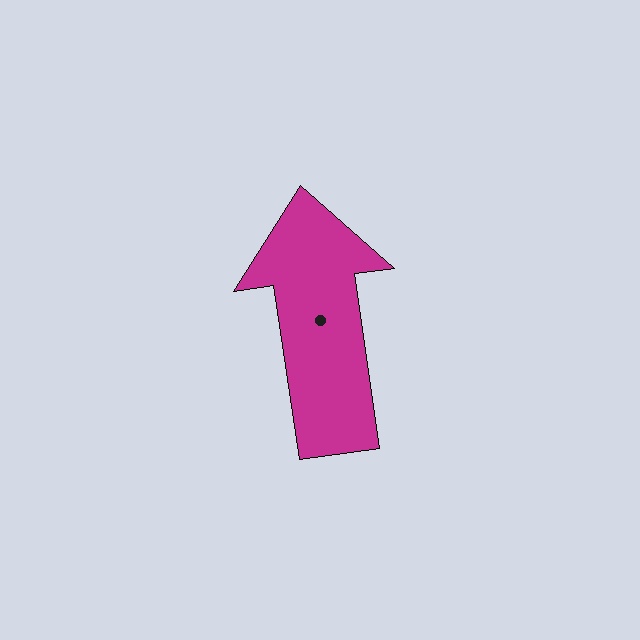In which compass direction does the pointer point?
North.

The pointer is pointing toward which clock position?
Roughly 12 o'clock.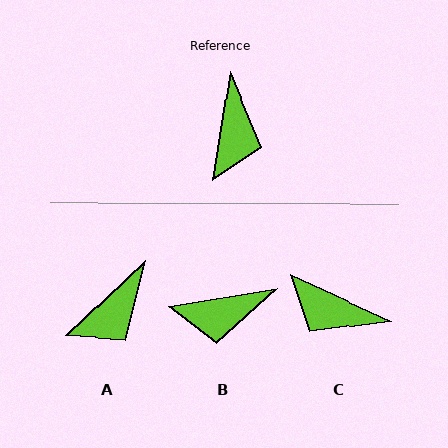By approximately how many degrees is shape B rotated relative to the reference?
Approximately 72 degrees clockwise.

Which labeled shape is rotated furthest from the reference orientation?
C, about 105 degrees away.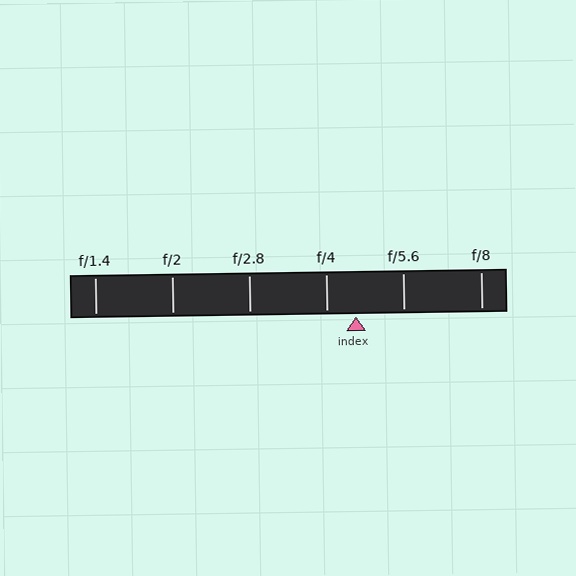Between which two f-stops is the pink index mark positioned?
The index mark is between f/4 and f/5.6.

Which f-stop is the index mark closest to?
The index mark is closest to f/4.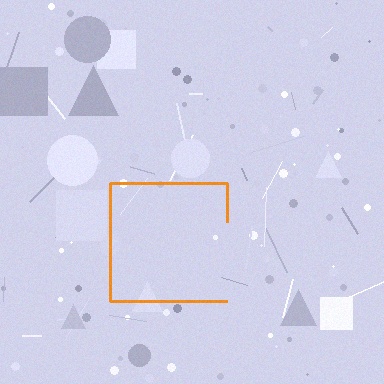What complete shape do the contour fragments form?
The contour fragments form a square.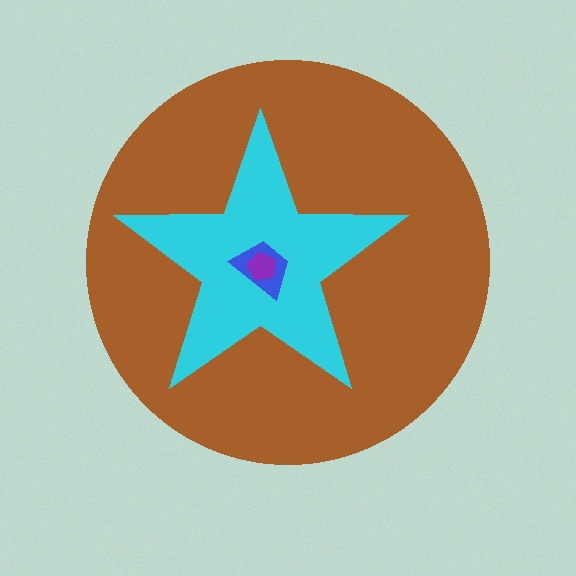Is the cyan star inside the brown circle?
Yes.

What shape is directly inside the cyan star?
The blue trapezoid.